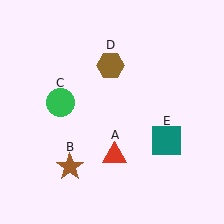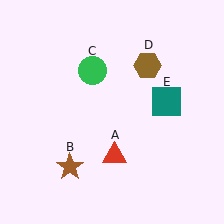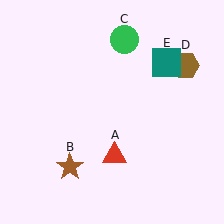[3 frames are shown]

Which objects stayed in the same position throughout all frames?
Red triangle (object A) and brown star (object B) remained stationary.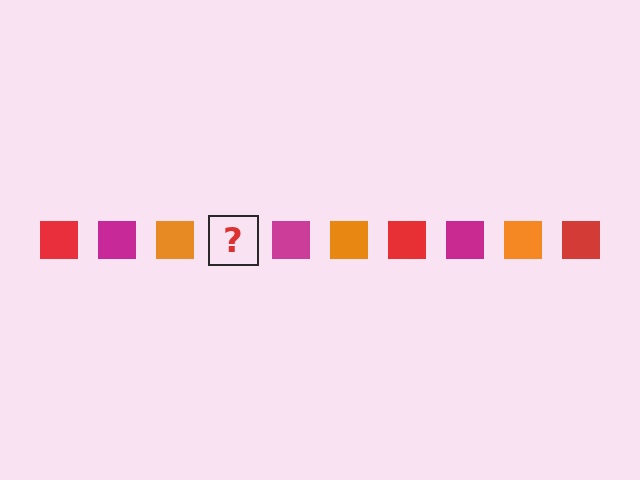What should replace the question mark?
The question mark should be replaced with a red square.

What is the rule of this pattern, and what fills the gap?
The rule is that the pattern cycles through red, magenta, orange squares. The gap should be filled with a red square.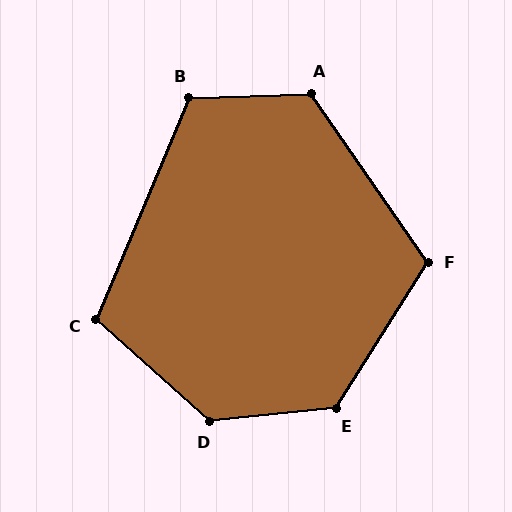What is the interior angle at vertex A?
Approximately 122 degrees (obtuse).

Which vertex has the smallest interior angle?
C, at approximately 109 degrees.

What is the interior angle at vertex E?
Approximately 128 degrees (obtuse).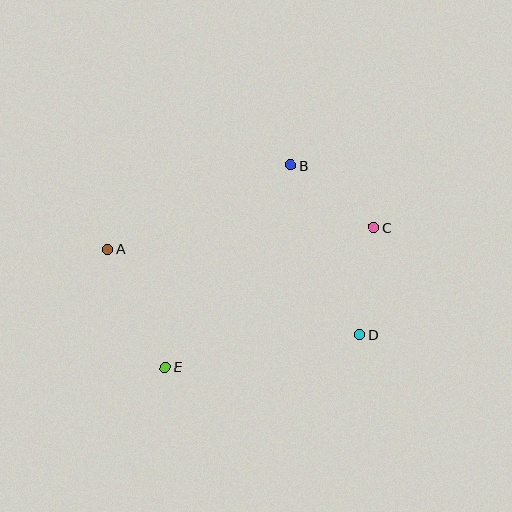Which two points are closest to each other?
Points B and C are closest to each other.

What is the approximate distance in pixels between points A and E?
The distance between A and E is approximately 131 pixels.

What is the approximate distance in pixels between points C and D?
The distance between C and D is approximately 108 pixels.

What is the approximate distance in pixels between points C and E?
The distance between C and E is approximately 251 pixels.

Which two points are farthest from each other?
Points A and C are farthest from each other.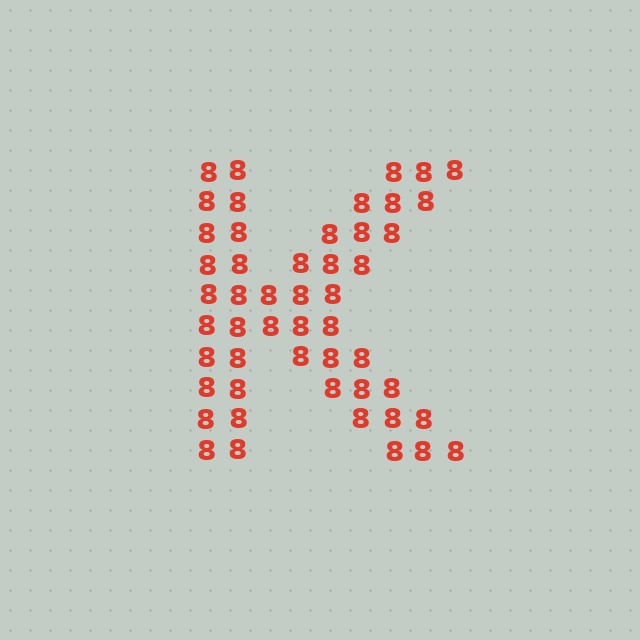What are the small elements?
The small elements are digit 8's.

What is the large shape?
The large shape is the letter K.